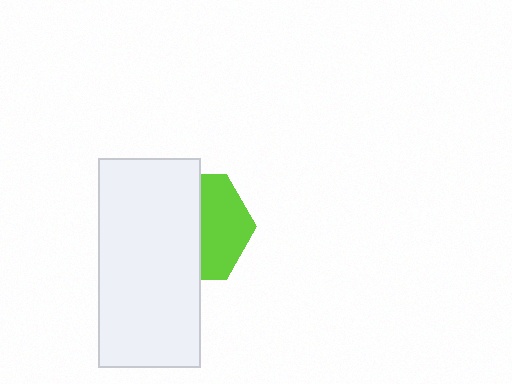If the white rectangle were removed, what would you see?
You would see the complete lime hexagon.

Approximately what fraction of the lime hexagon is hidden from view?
Roughly 56% of the lime hexagon is hidden behind the white rectangle.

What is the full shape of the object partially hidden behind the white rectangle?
The partially hidden object is a lime hexagon.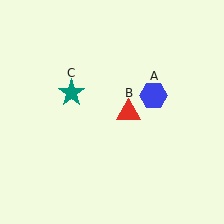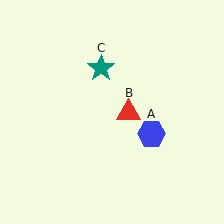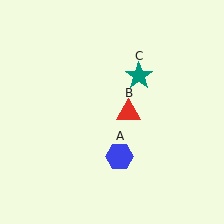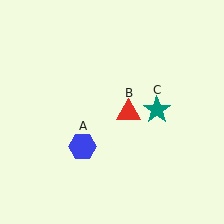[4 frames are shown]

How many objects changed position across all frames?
2 objects changed position: blue hexagon (object A), teal star (object C).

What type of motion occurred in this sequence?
The blue hexagon (object A), teal star (object C) rotated clockwise around the center of the scene.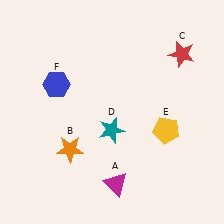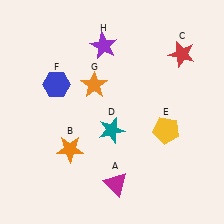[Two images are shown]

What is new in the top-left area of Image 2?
A purple star (H) was added in the top-left area of Image 2.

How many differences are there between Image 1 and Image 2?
There are 2 differences between the two images.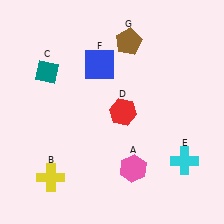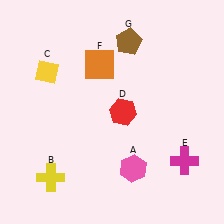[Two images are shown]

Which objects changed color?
C changed from teal to yellow. E changed from cyan to magenta. F changed from blue to orange.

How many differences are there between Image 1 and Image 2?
There are 3 differences between the two images.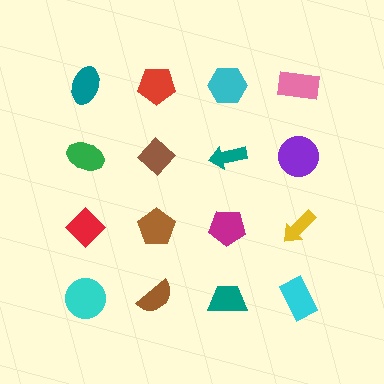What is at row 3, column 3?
A magenta pentagon.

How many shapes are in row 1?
4 shapes.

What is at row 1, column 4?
A pink rectangle.